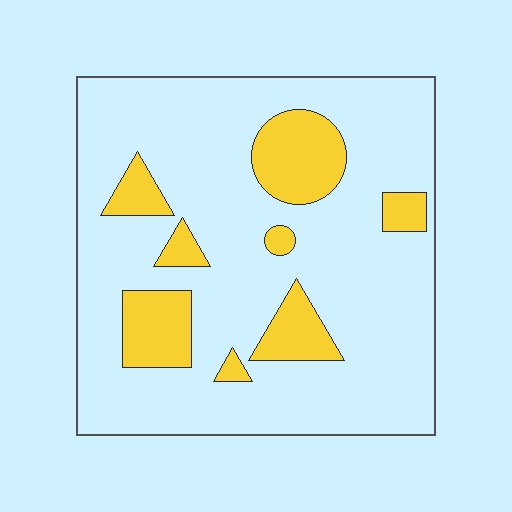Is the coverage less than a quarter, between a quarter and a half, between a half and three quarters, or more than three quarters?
Less than a quarter.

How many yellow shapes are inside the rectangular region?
8.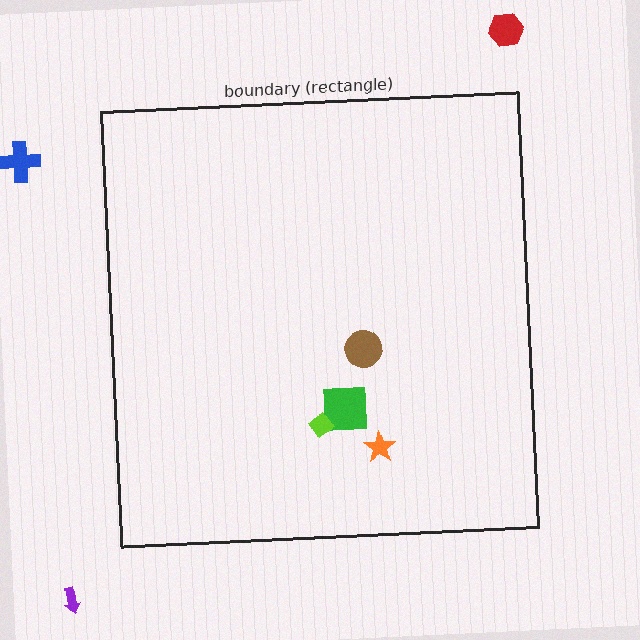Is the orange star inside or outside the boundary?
Inside.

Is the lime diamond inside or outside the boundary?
Inside.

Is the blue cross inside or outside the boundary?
Outside.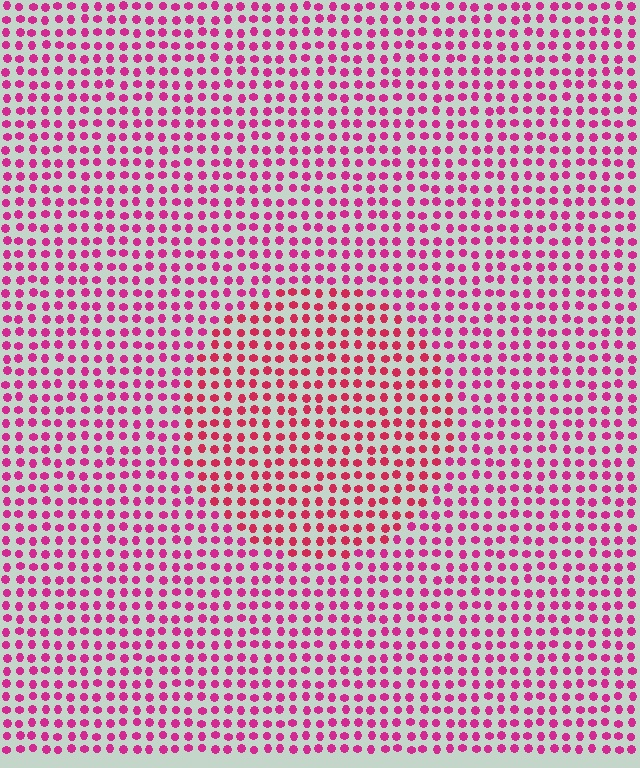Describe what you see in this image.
The image is filled with small magenta elements in a uniform arrangement. A circle-shaped region is visible where the elements are tinted to a slightly different hue, forming a subtle color boundary.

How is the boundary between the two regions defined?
The boundary is defined purely by a slight shift in hue (about 21 degrees). Spacing, size, and orientation are identical on both sides.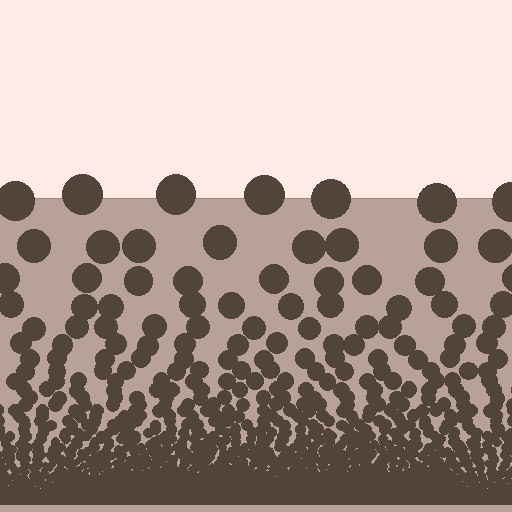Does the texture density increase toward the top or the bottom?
Density increases toward the bottom.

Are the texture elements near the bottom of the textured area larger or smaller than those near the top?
Smaller. The gradient is inverted — elements near the bottom are smaller and denser.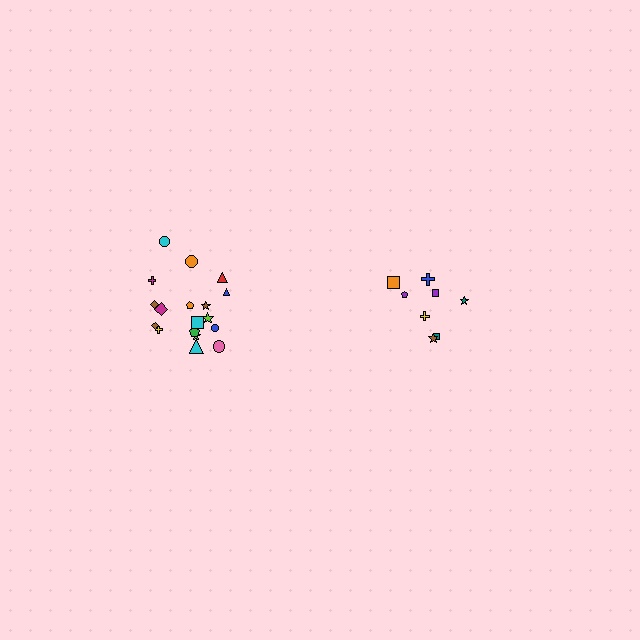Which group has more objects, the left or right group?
The left group.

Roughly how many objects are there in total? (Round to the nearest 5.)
Roughly 25 objects in total.